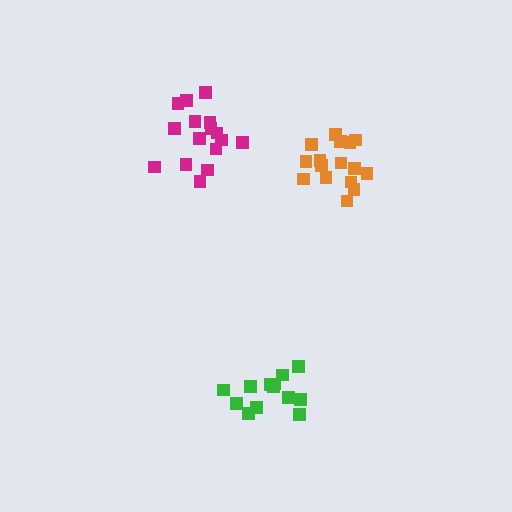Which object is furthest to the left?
The magenta cluster is leftmost.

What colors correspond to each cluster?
The clusters are colored: green, magenta, orange.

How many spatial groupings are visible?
There are 3 spatial groupings.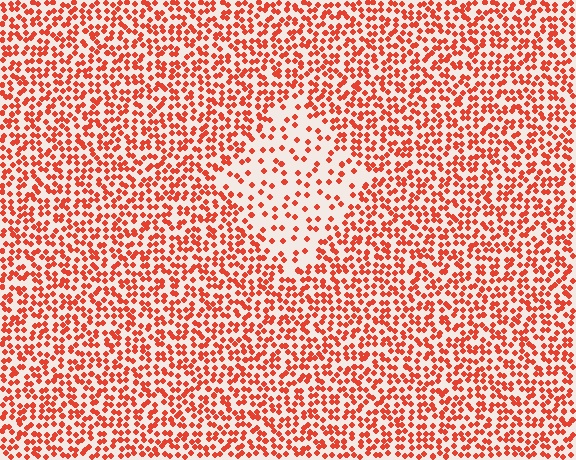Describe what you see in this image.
The image contains small red elements arranged at two different densities. A diamond-shaped region is visible where the elements are less densely packed than the surrounding area.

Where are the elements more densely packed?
The elements are more densely packed outside the diamond boundary.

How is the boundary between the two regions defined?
The boundary is defined by a change in element density (approximately 2.3x ratio). All elements are the same color, size, and shape.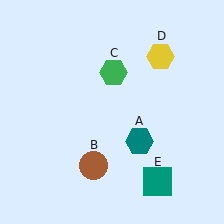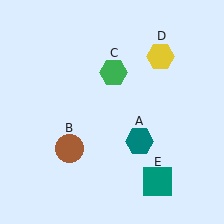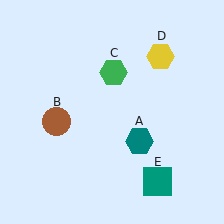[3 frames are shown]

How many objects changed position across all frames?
1 object changed position: brown circle (object B).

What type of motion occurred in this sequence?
The brown circle (object B) rotated clockwise around the center of the scene.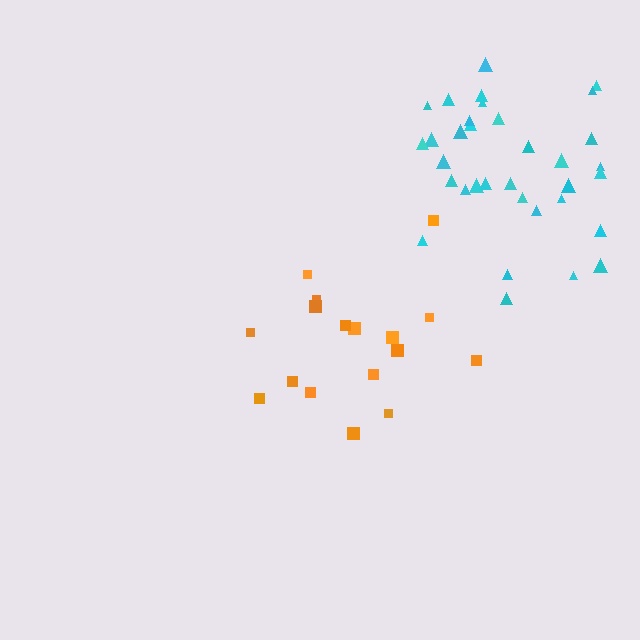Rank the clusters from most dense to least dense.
cyan, orange.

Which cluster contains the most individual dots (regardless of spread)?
Cyan (34).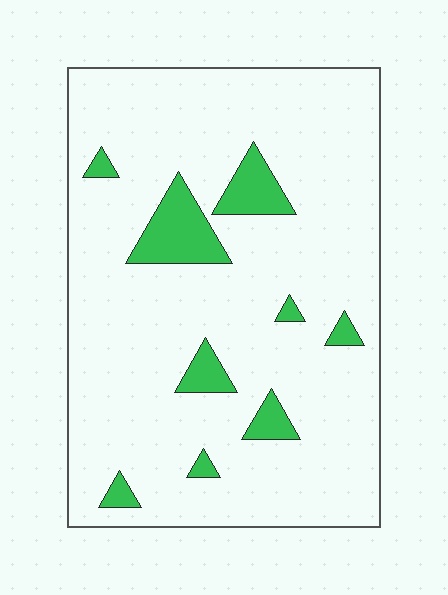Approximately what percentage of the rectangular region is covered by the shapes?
Approximately 10%.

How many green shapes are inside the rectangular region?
9.